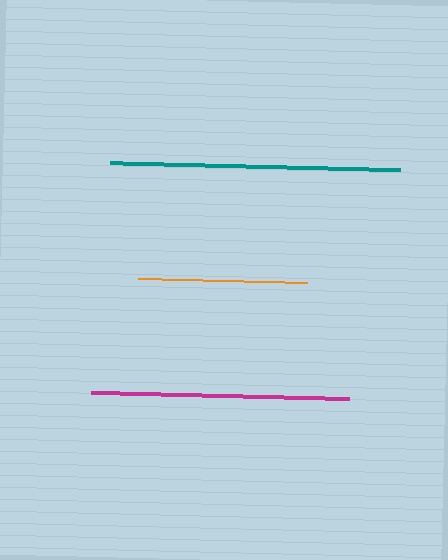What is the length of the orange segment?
The orange segment is approximately 168 pixels long.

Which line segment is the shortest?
The orange line is the shortest at approximately 168 pixels.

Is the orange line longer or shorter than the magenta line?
The magenta line is longer than the orange line.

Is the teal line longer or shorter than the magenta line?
The teal line is longer than the magenta line.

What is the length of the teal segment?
The teal segment is approximately 289 pixels long.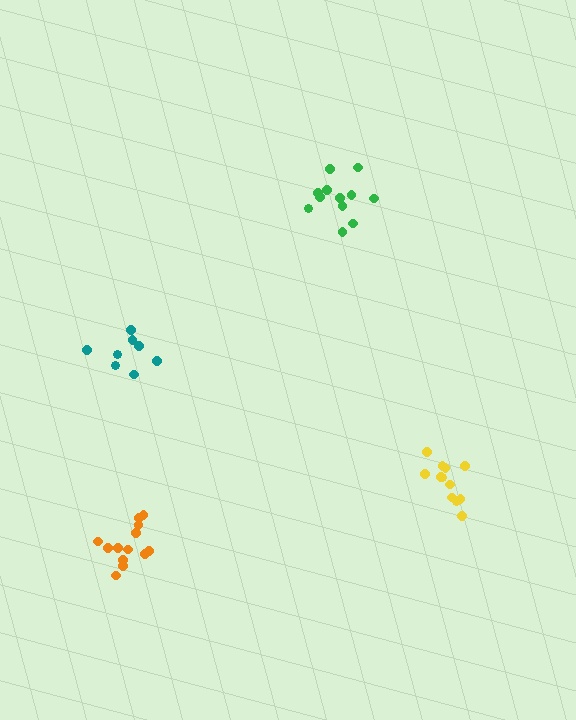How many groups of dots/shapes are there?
There are 4 groups.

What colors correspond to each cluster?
The clusters are colored: green, orange, teal, yellow.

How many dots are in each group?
Group 1: 12 dots, Group 2: 13 dots, Group 3: 8 dots, Group 4: 12 dots (45 total).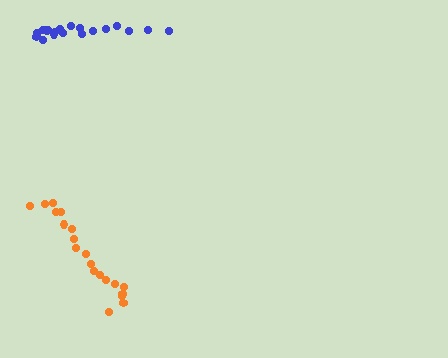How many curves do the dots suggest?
There are 2 distinct paths.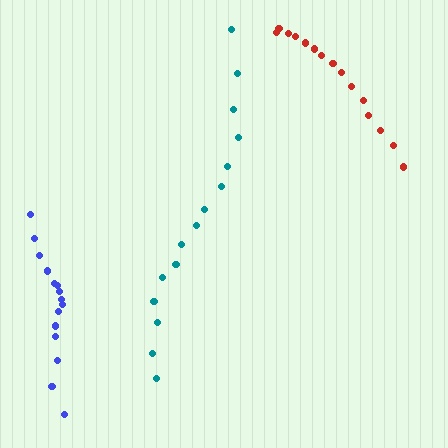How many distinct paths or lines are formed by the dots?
There are 3 distinct paths.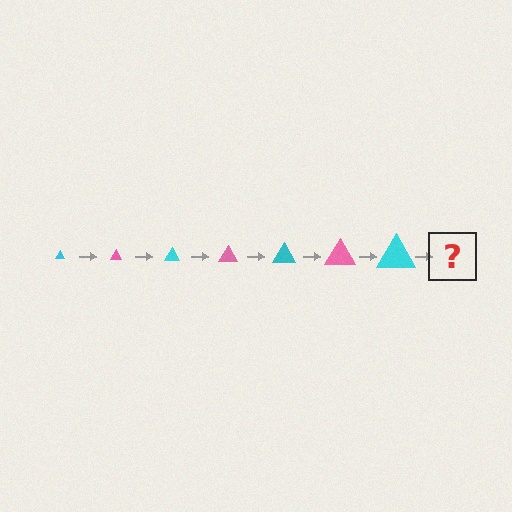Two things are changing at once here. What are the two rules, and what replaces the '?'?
The two rules are that the triangle grows larger each step and the color cycles through cyan and pink. The '?' should be a pink triangle, larger than the previous one.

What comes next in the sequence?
The next element should be a pink triangle, larger than the previous one.